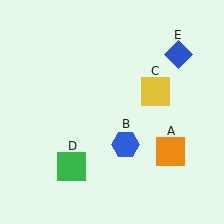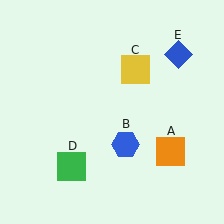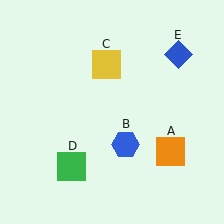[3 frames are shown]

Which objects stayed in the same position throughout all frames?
Orange square (object A) and blue hexagon (object B) and green square (object D) and blue diamond (object E) remained stationary.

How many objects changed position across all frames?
1 object changed position: yellow square (object C).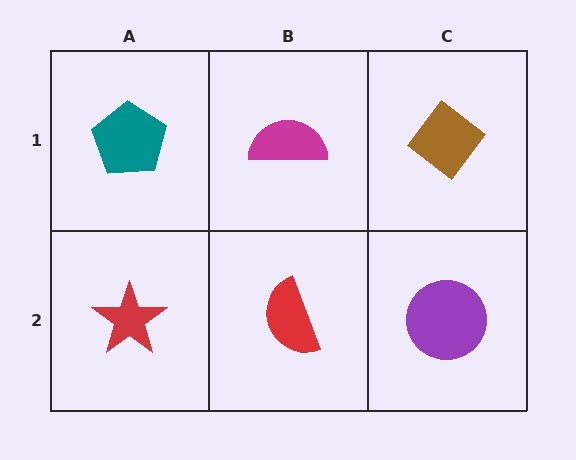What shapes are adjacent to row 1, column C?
A purple circle (row 2, column C), a magenta semicircle (row 1, column B).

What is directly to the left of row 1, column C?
A magenta semicircle.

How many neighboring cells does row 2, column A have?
2.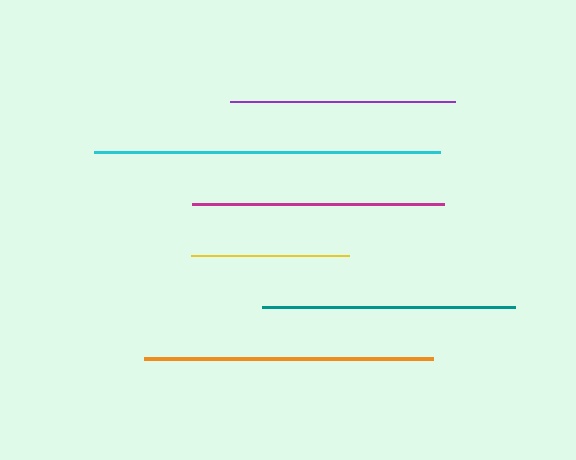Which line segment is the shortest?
The yellow line is the shortest at approximately 157 pixels.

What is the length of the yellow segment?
The yellow segment is approximately 157 pixels long.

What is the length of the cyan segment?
The cyan segment is approximately 346 pixels long.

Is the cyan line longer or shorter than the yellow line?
The cyan line is longer than the yellow line.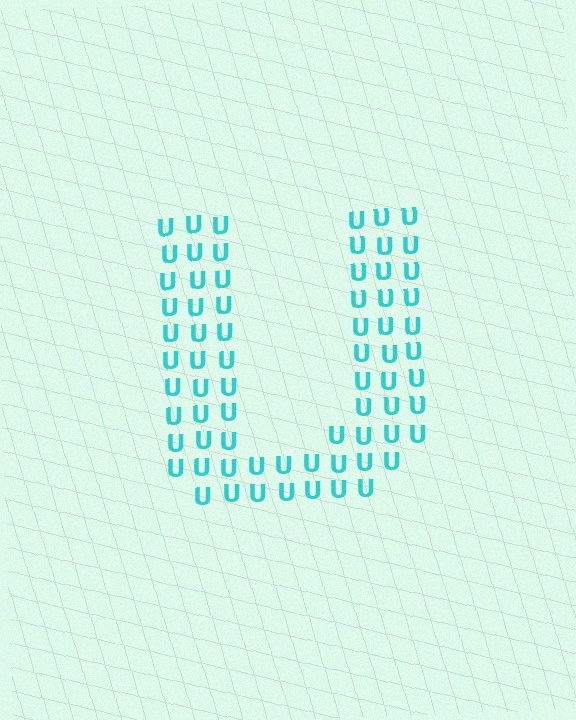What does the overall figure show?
The overall figure shows the letter U.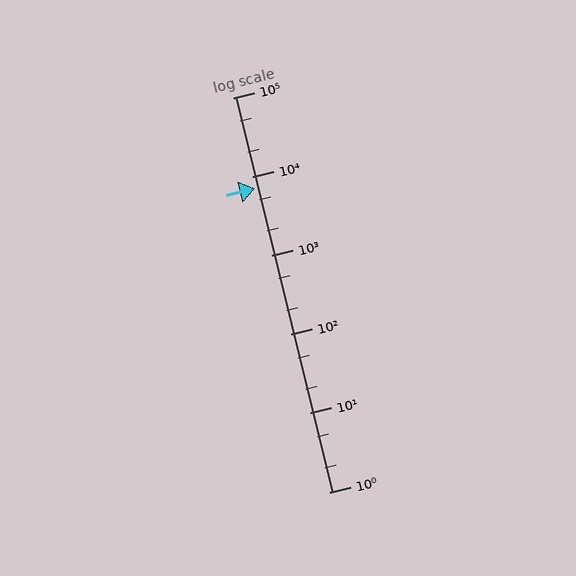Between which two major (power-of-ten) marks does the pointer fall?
The pointer is between 1000 and 10000.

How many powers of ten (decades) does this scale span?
The scale spans 5 decades, from 1 to 100000.